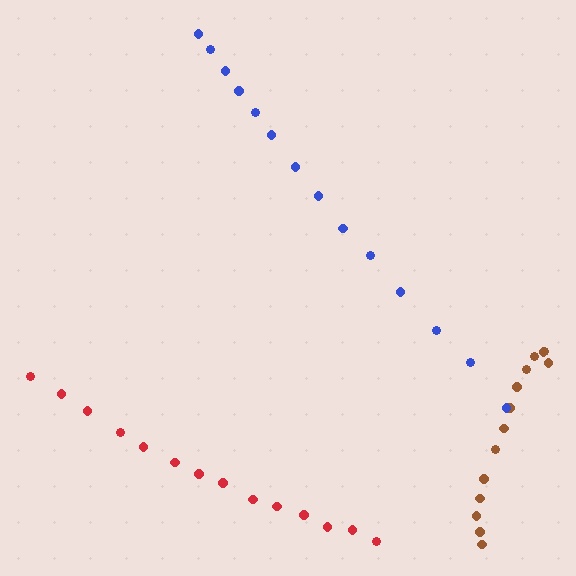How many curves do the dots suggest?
There are 3 distinct paths.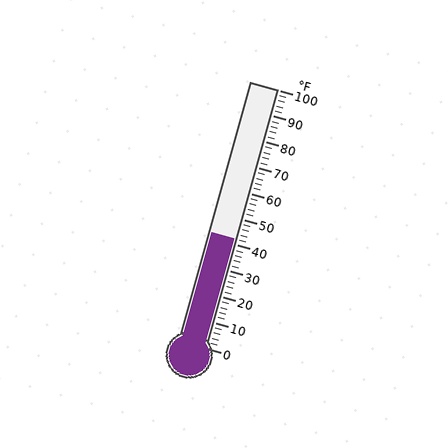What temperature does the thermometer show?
The thermometer shows approximately 42°F.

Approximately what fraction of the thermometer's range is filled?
The thermometer is filled to approximately 40% of its range.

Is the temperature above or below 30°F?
The temperature is above 30°F.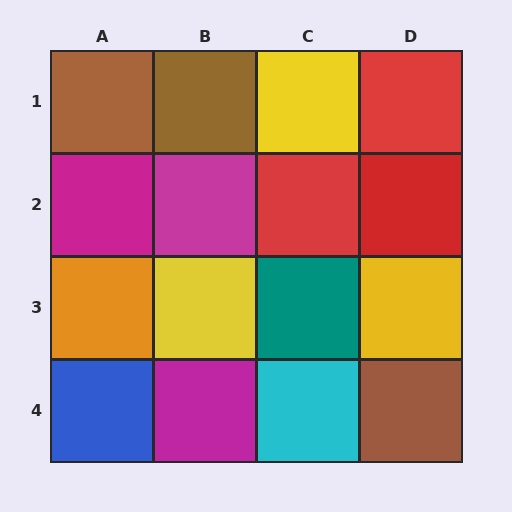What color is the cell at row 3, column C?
Teal.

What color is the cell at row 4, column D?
Brown.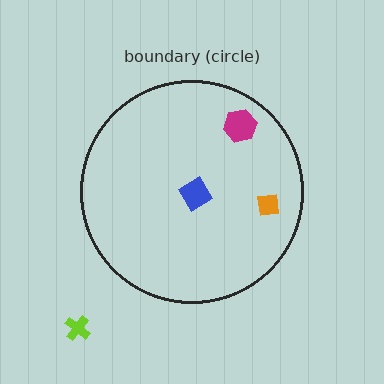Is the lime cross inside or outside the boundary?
Outside.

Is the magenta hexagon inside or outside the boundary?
Inside.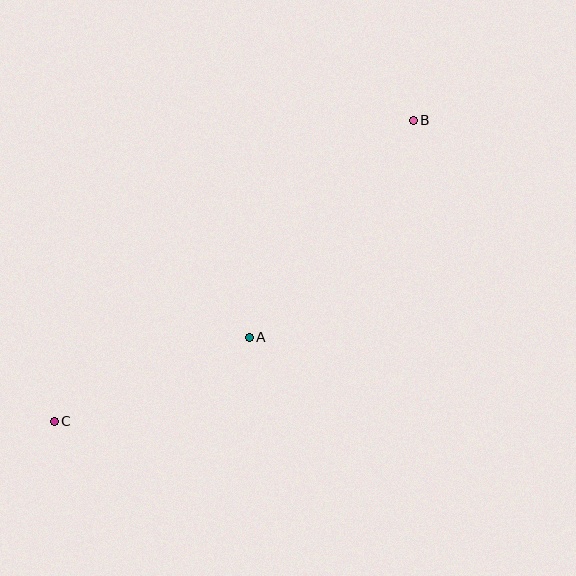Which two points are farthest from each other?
Points B and C are farthest from each other.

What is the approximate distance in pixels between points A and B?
The distance between A and B is approximately 272 pixels.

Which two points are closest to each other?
Points A and C are closest to each other.